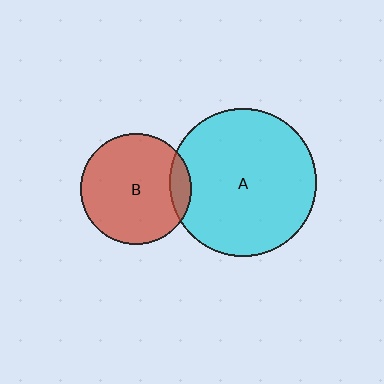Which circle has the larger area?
Circle A (cyan).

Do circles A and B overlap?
Yes.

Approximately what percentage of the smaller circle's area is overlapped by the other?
Approximately 10%.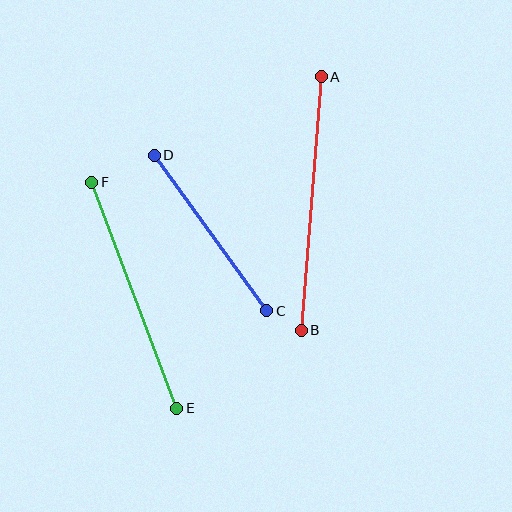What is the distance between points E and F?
The distance is approximately 242 pixels.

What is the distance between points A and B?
The distance is approximately 254 pixels.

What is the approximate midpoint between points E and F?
The midpoint is at approximately (134, 295) pixels.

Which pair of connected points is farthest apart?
Points A and B are farthest apart.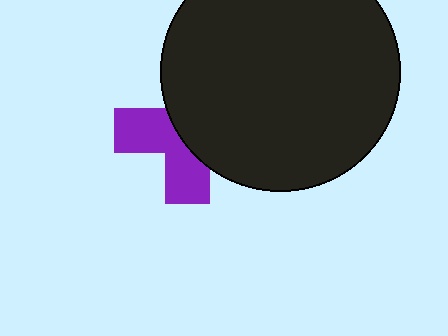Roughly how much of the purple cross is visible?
A small part of it is visible (roughly 44%).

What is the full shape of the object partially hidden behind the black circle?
The partially hidden object is a purple cross.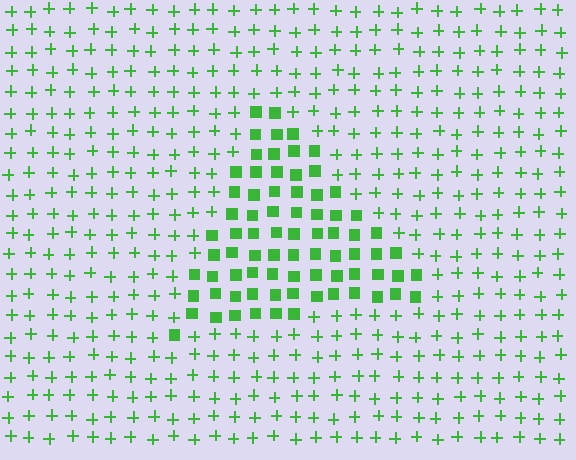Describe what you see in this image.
The image is filled with small green elements arranged in a uniform grid. A triangle-shaped region contains squares, while the surrounding area contains plus signs. The boundary is defined purely by the change in element shape.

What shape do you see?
I see a triangle.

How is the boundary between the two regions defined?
The boundary is defined by a change in element shape: squares inside vs. plus signs outside. All elements share the same color and spacing.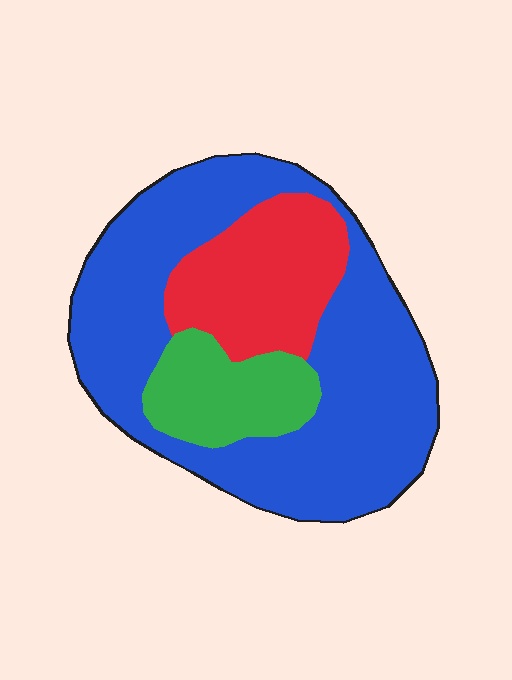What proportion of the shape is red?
Red covers around 20% of the shape.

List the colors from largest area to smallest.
From largest to smallest: blue, red, green.